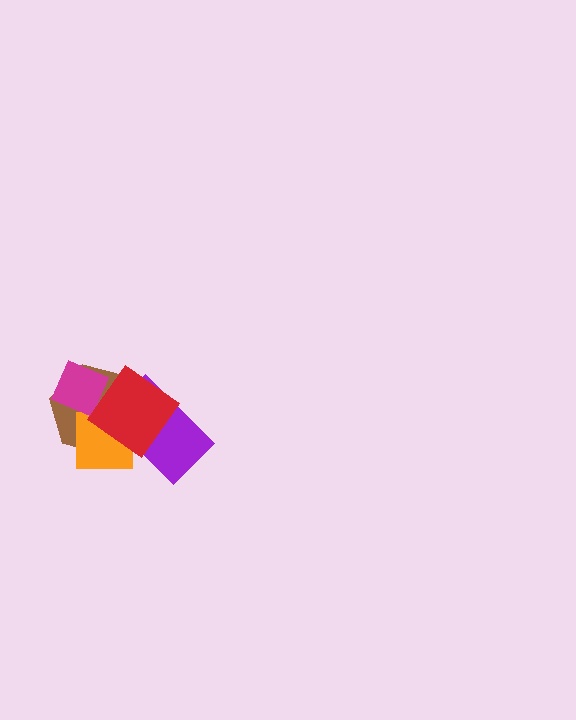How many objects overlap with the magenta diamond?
1 object overlaps with the magenta diamond.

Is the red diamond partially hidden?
No, no other shape covers it.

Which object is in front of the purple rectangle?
The red diamond is in front of the purple rectangle.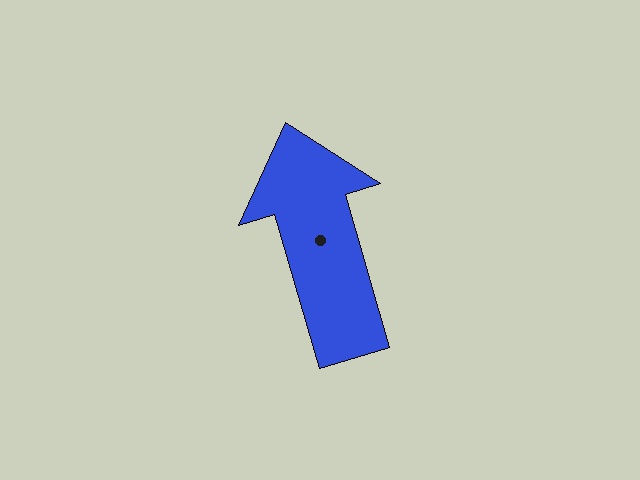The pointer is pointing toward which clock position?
Roughly 11 o'clock.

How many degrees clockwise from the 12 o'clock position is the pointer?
Approximately 344 degrees.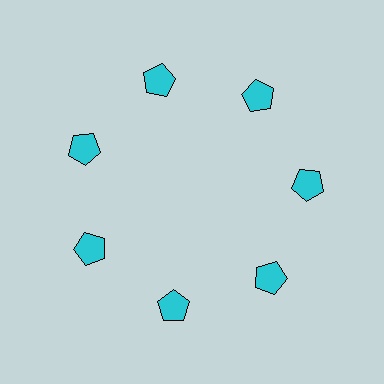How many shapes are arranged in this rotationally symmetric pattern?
There are 7 shapes, arranged in 7 groups of 1.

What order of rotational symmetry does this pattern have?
This pattern has 7-fold rotational symmetry.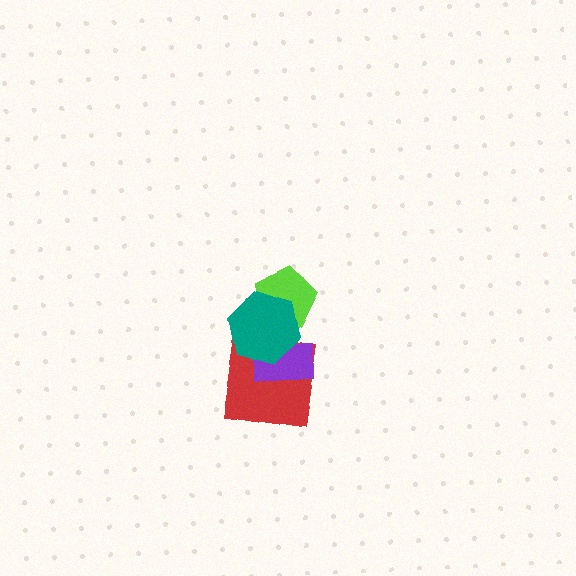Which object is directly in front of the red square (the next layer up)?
The purple rectangle is directly in front of the red square.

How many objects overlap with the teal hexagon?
3 objects overlap with the teal hexagon.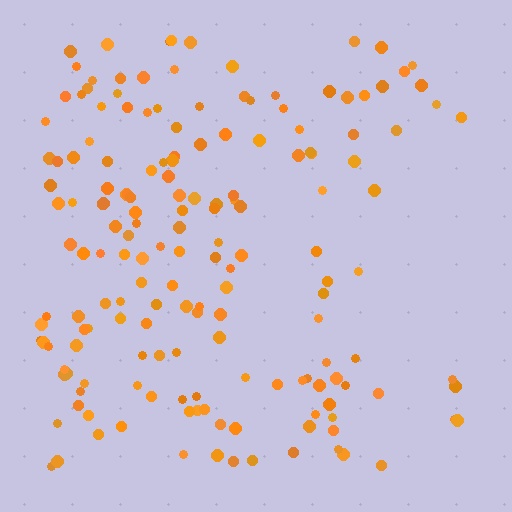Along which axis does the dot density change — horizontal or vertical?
Horizontal.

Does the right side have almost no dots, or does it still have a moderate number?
Still a moderate number, just noticeably fewer than the left.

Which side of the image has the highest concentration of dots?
The left.